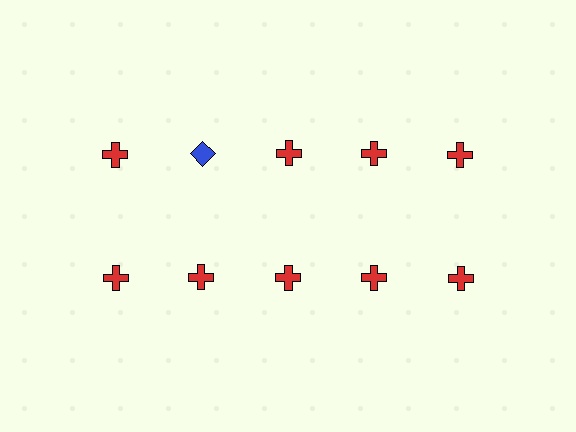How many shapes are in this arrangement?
There are 10 shapes arranged in a grid pattern.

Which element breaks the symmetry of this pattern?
The blue diamond in the top row, second from left column breaks the symmetry. All other shapes are red crosses.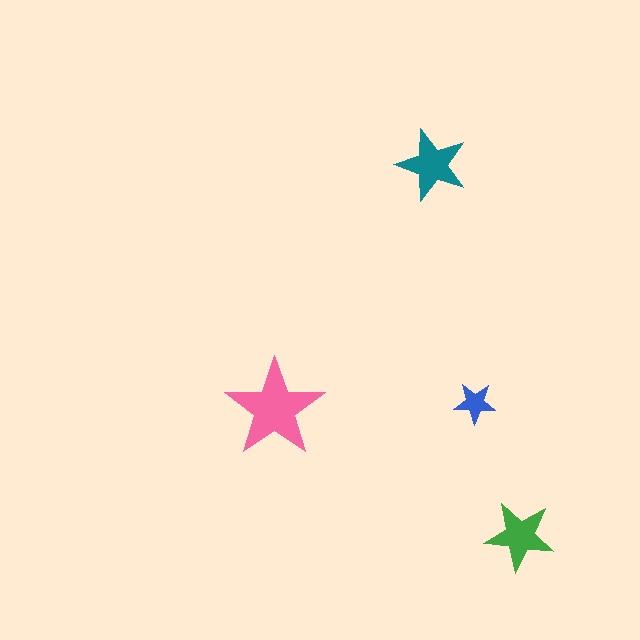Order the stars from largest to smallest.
the pink one, the teal one, the green one, the blue one.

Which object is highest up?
The teal star is topmost.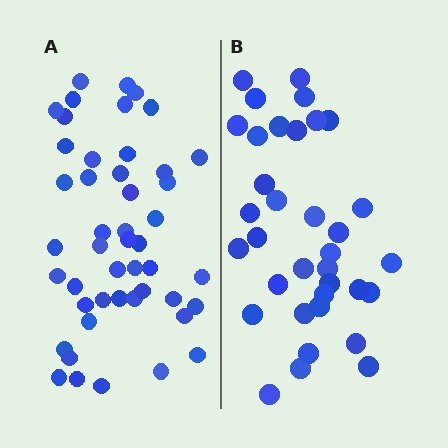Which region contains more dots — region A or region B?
Region A (the left region) has more dots.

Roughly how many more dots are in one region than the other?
Region A has roughly 12 or so more dots than region B.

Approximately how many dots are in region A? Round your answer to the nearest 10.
About 50 dots. (The exact count is 47, which rounds to 50.)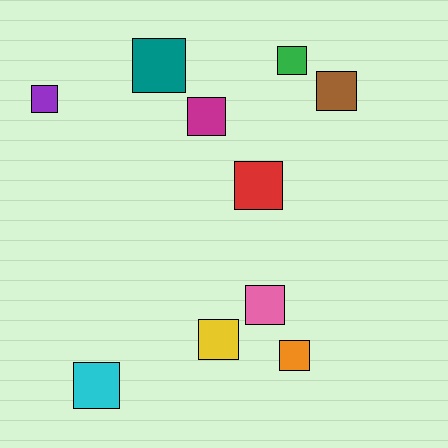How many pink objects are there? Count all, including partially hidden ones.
There is 1 pink object.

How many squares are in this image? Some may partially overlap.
There are 10 squares.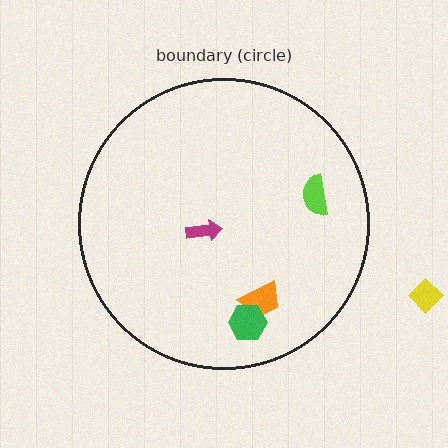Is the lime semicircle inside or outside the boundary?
Inside.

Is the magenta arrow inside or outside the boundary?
Inside.